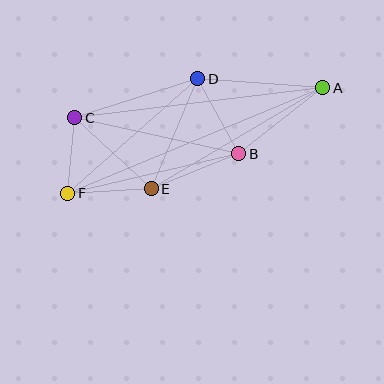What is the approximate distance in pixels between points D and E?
The distance between D and E is approximately 119 pixels.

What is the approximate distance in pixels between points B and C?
The distance between B and C is approximately 168 pixels.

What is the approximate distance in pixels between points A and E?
The distance between A and E is approximately 199 pixels.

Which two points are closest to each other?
Points C and F are closest to each other.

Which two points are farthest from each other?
Points A and F are farthest from each other.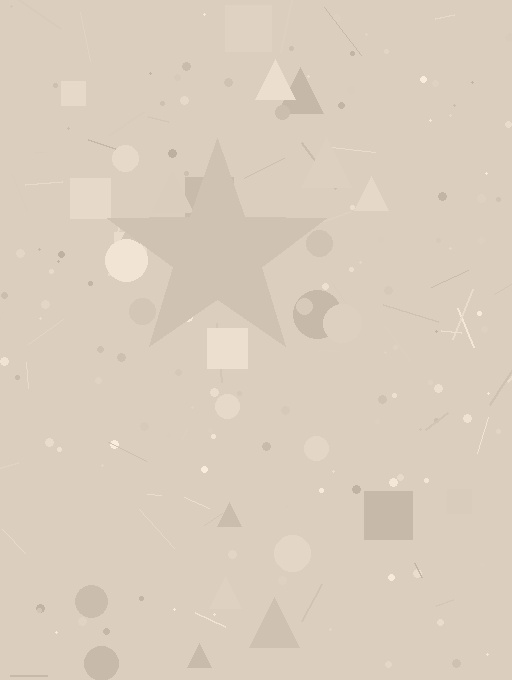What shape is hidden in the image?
A star is hidden in the image.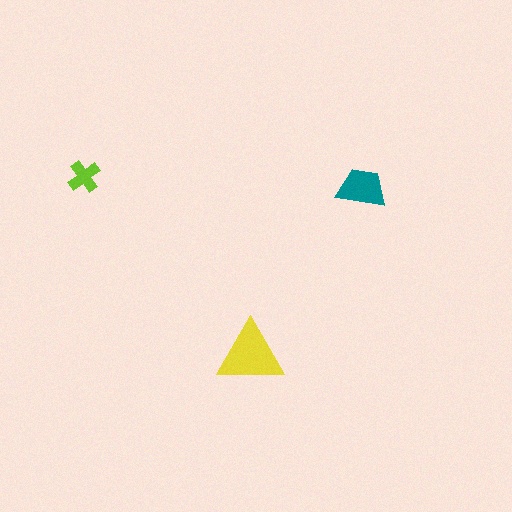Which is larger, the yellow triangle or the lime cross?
The yellow triangle.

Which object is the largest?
The yellow triangle.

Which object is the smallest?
The lime cross.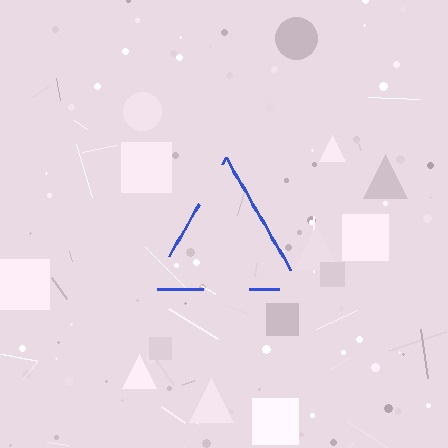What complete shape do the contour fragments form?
The contour fragments form a triangle.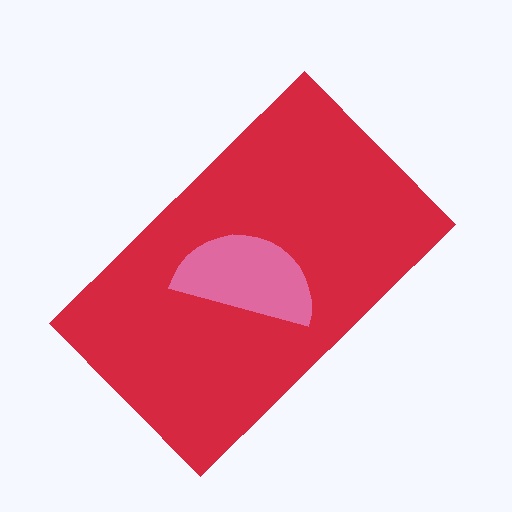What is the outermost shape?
The red rectangle.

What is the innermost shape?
The pink semicircle.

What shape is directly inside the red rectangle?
The pink semicircle.